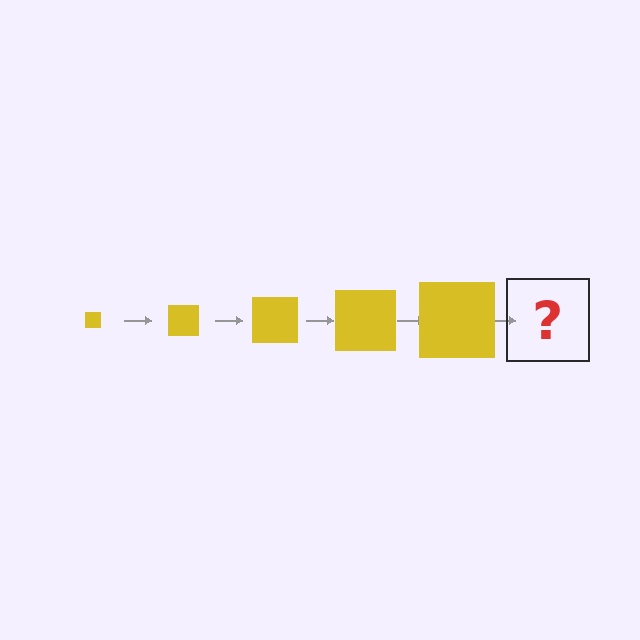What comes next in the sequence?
The next element should be a yellow square, larger than the previous one.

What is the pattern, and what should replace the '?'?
The pattern is that the square gets progressively larger each step. The '?' should be a yellow square, larger than the previous one.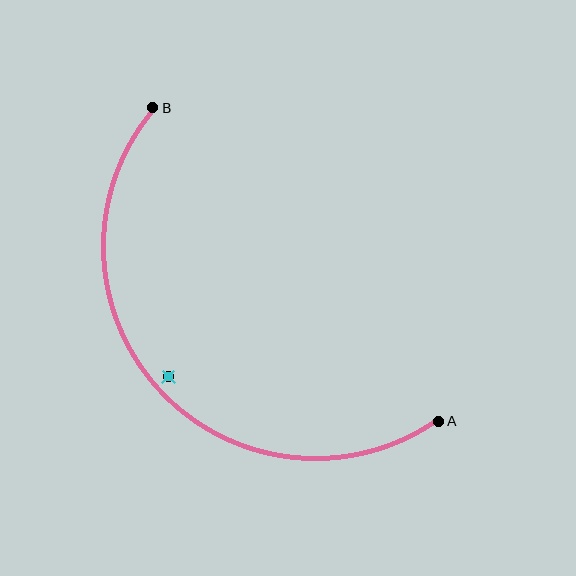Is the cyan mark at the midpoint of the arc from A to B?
No — the cyan mark does not lie on the arc at all. It sits slightly inside the curve.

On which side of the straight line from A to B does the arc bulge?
The arc bulges below and to the left of the straight line connecting A and B.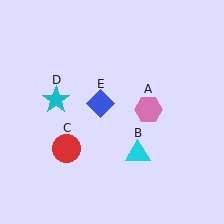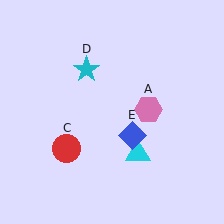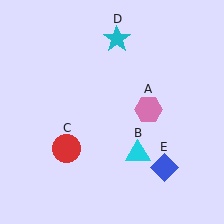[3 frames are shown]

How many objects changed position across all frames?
2 objects changed position: cyan star (object D), blue diamond (object E).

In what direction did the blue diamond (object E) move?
The blue diamond (object E) moved down and to the right.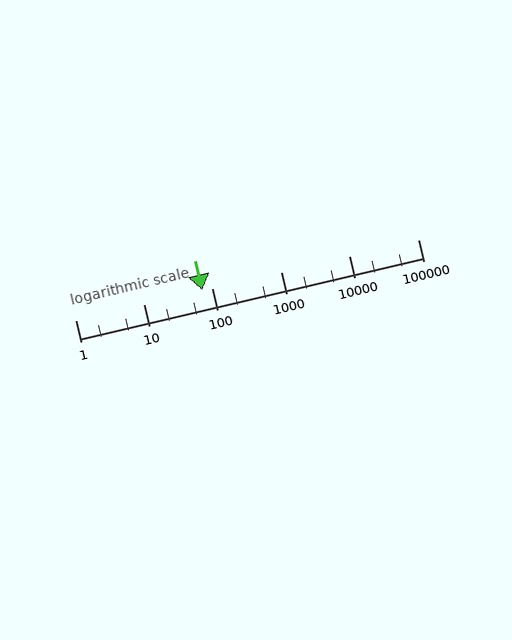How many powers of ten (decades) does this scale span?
The scale spans 5 decades, from 1 to 100000.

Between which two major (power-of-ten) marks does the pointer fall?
The pointer is between 10 and 100.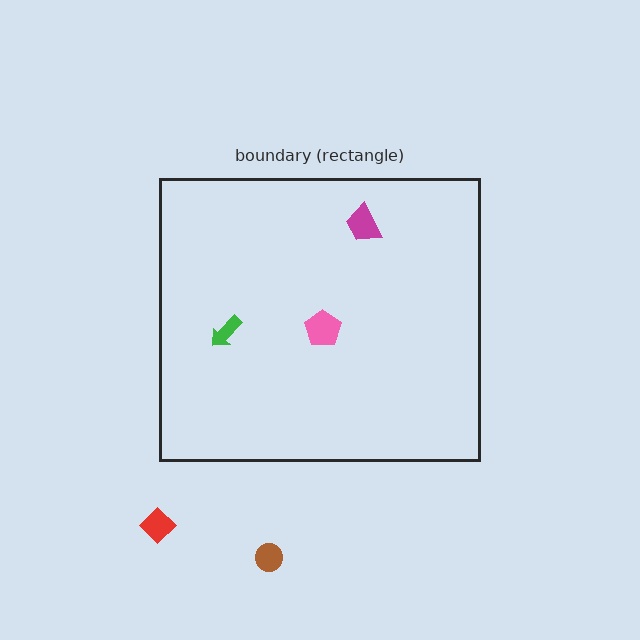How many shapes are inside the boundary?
3 inside, 2 outside.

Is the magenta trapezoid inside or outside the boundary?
Inside.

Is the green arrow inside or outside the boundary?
Inside.